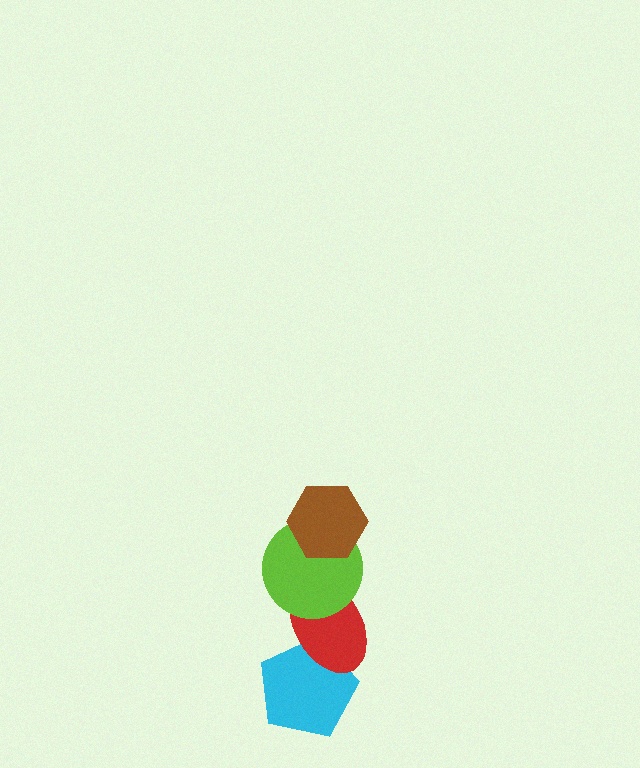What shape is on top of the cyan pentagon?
The red ellipse is on top of the cyan pentagon.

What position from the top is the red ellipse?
The red ellipse is 3rd from the top.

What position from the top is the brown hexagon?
The brown hexagon is 1st from the top.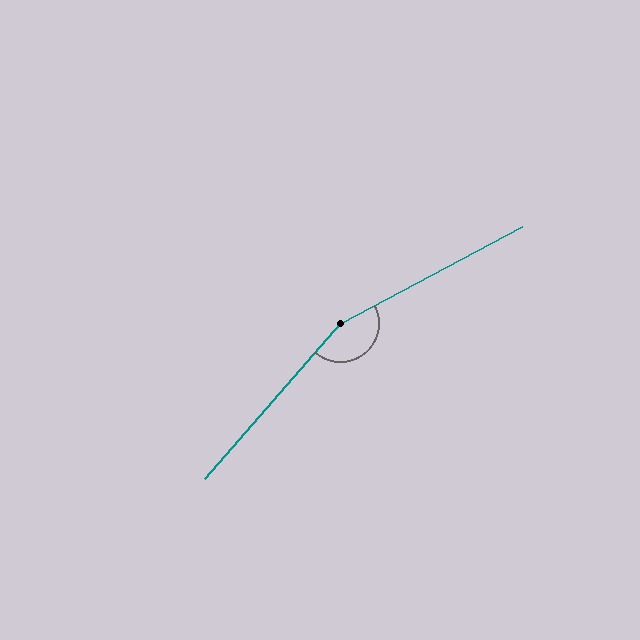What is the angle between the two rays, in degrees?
Approximately 159 degrees.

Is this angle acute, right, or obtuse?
It is obtuse.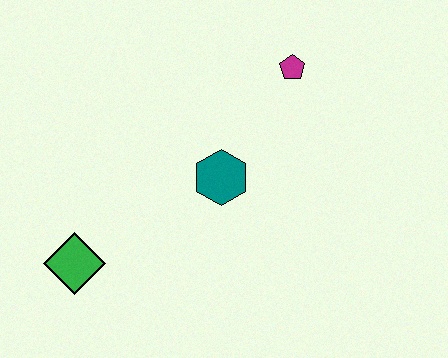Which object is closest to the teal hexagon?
The magenta pentagon is closest to the teal hexagon.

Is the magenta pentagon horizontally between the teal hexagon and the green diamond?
No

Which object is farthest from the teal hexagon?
The green diamond is farthest from the teal hexagon.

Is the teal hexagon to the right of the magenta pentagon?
No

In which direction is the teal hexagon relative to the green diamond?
The teal hexagon is to the right of the green diamond.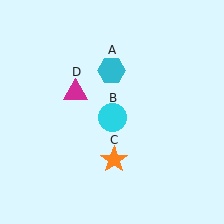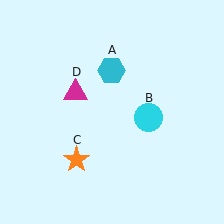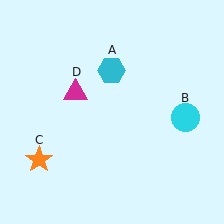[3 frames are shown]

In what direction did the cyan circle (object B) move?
The cyan circle (object B) moved right.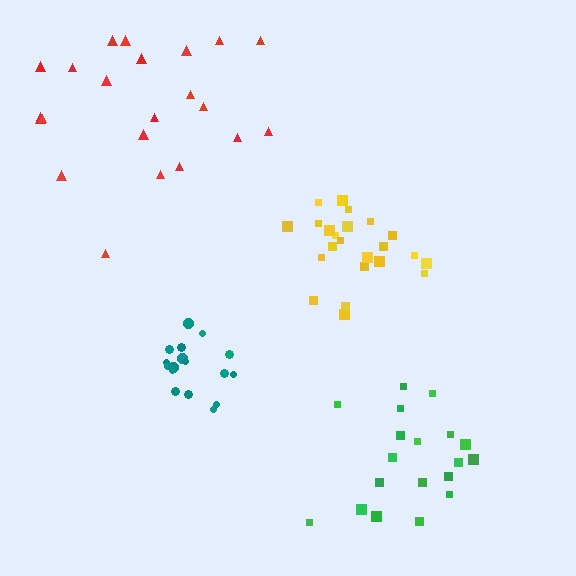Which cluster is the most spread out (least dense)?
Red.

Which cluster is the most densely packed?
Yellow.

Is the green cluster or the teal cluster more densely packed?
Teal.